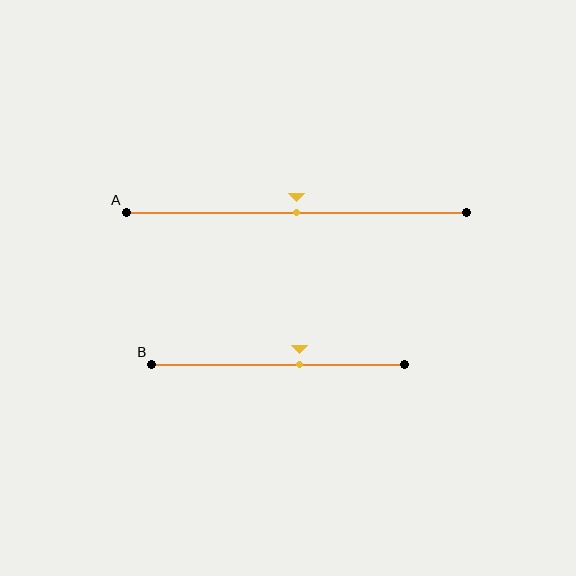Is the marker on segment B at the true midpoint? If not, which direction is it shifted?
No, the marker on segment B is shifted to the right by about 9% of the segment length.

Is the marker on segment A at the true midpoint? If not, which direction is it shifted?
Yes, the marker on segment A is at the true midpoint.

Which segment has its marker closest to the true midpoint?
Segment A has its marker closest to the true midpoint.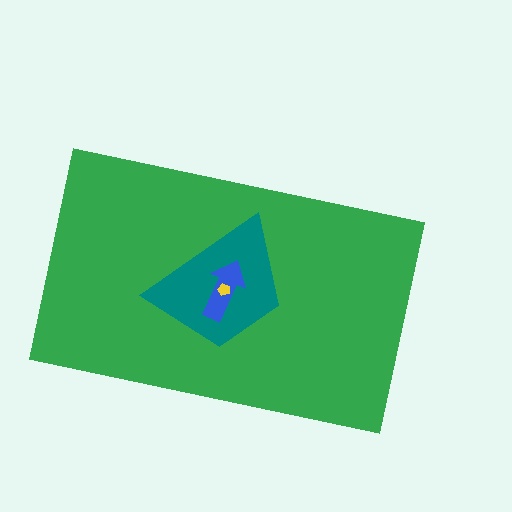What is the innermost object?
The yellow pentagon.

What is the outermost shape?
The green rectangle.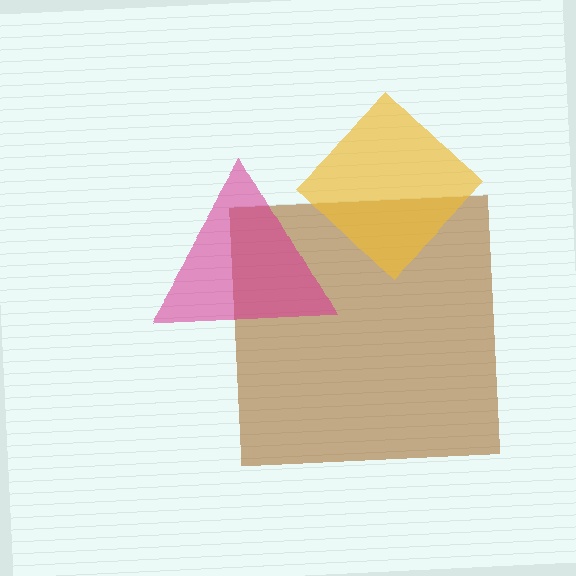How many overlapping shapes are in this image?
There are 3 overlapping shapes in the image.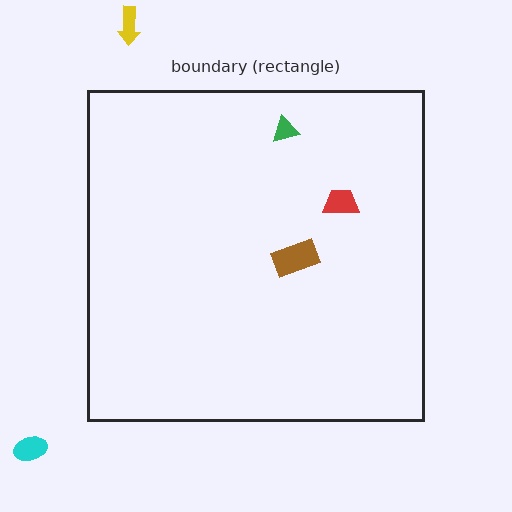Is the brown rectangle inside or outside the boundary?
Inside.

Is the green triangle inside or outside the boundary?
Inside.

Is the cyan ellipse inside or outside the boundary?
Outside.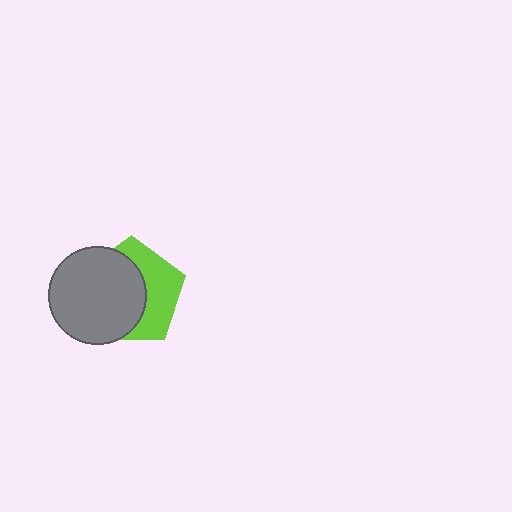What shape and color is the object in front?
The object in front is a gray circle.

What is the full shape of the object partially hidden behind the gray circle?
The partially hidden object is a lime pentagon.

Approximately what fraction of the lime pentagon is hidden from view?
Roughly 57% of the lime pentagon is hidden behind the gray circle.